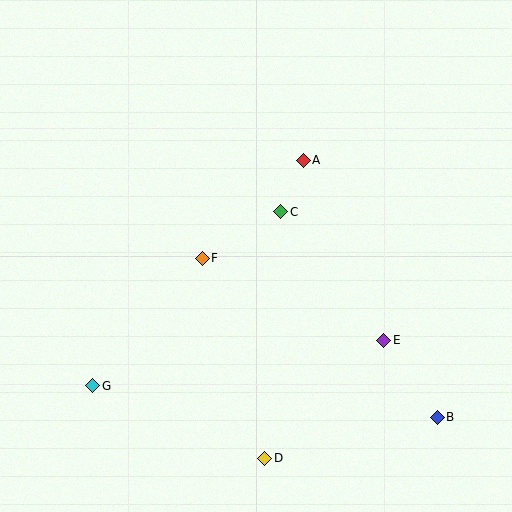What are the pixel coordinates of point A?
Point A is at (303, 160).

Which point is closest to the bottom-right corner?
Point B is closest to the bottom-right corner.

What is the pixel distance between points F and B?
The distance between F and B is 284 pixels.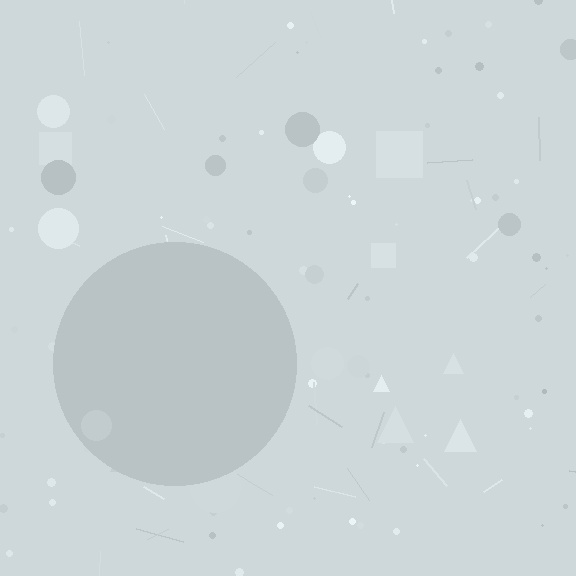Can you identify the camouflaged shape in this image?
The camouflaged shape is a circle.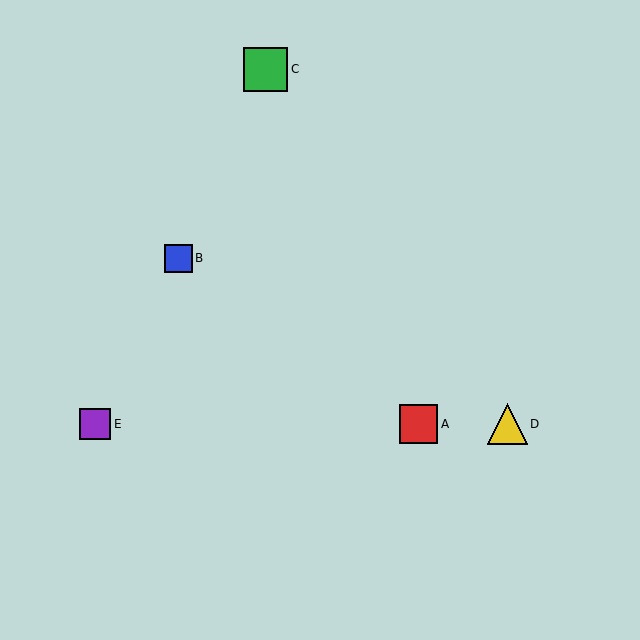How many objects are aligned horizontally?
3 objects (A, D, E) are aligned horizontally.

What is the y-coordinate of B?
Object B is at y≈258.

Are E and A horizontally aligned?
Yes, both are at y≈424.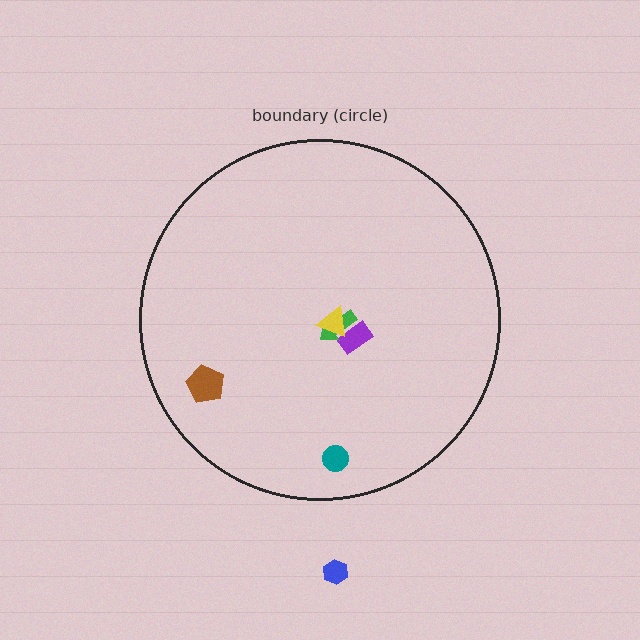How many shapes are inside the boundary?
5 inside, 1 outside.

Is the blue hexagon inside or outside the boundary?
Outside.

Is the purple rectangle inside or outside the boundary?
Inside.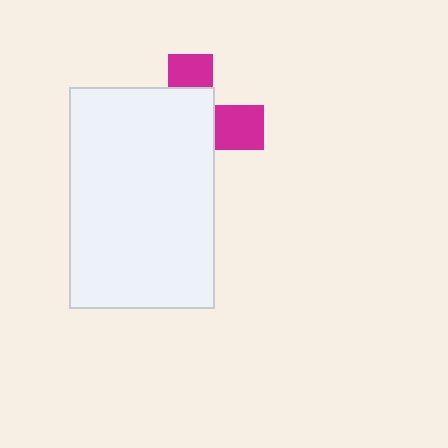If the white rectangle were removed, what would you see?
You would see the complete magenta cross.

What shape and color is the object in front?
The object in front is a white rectangle.